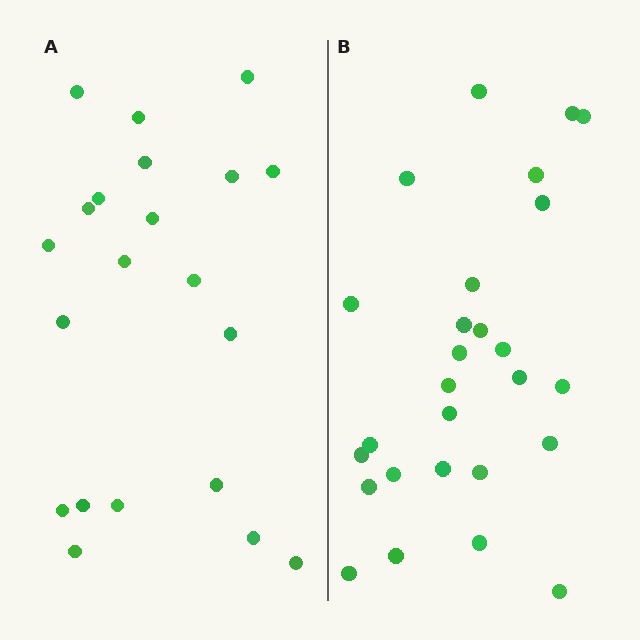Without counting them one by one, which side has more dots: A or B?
Region B (the right region) has more dots.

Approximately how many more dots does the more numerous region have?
Region B has about 6 more dots than region A.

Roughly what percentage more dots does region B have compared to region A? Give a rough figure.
About 30% more.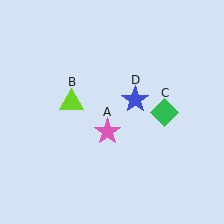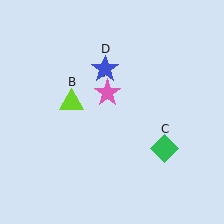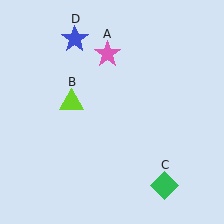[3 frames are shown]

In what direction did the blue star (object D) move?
The blue star (object D) moved up and to the left.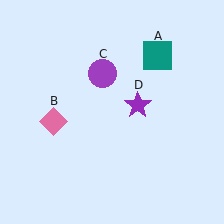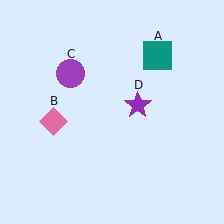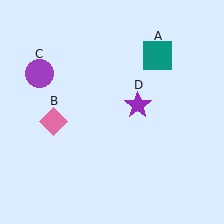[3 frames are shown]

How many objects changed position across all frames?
1 object changed position: purple circle (object C).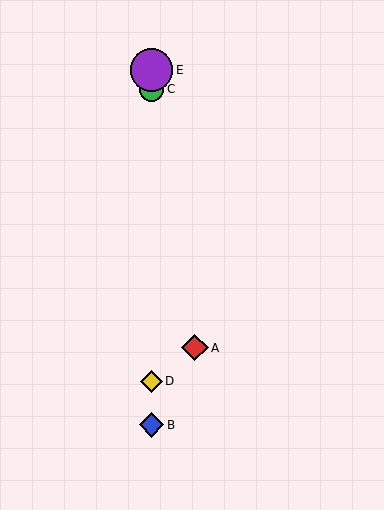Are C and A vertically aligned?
No, C is at x≈151 and A is at x≈195.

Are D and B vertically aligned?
Yes, both are at x≈151.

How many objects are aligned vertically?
4 objects (B, C, D, E) are aligned vertically.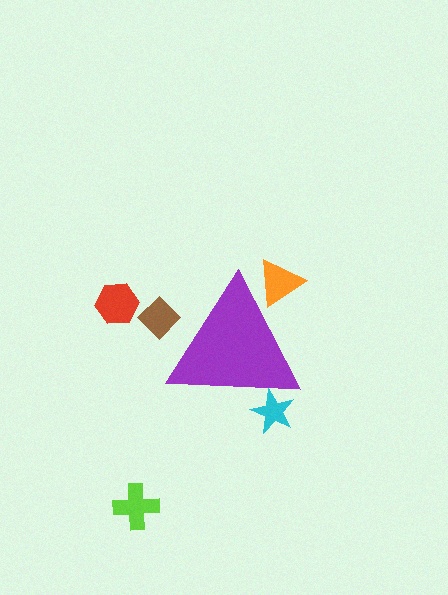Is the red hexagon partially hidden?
No, the red hexagon is fully visible.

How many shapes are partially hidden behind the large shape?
3 shapes are partially hidden.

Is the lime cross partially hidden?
No, the lime cross is fully visible.